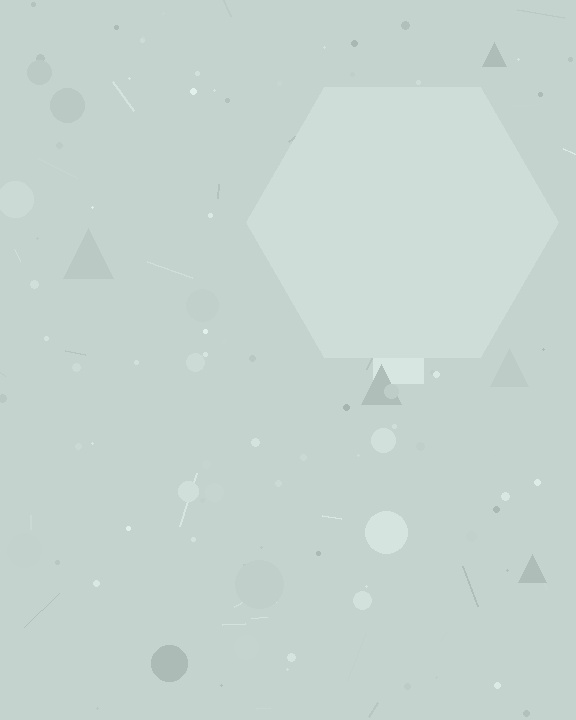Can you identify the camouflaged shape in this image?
The camouflaged shape is a hexagon.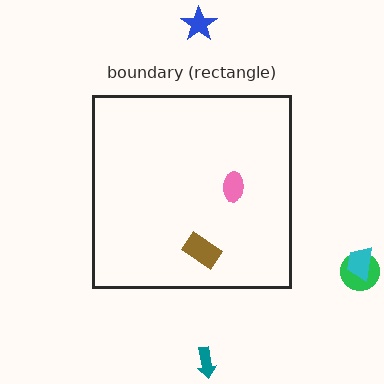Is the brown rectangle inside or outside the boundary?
Inside.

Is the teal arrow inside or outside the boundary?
Outside.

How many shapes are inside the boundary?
2 inside, 4 outside.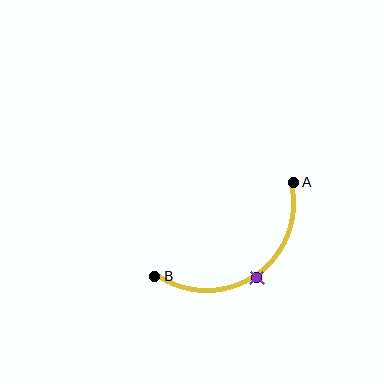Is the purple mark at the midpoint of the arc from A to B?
Yes. The purple mark lies on the arc at equal arc-length from both A and B — it is the arc midpoint.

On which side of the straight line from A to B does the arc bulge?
The arc bulges below and to the right of the straight line connecting A and B.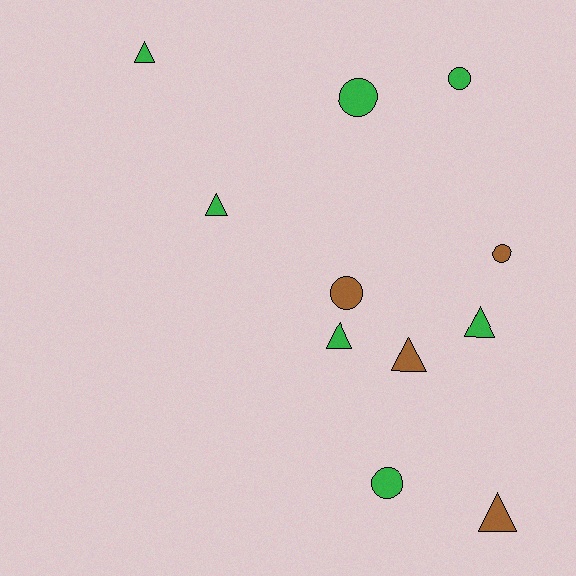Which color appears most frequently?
Green, with 7 objects.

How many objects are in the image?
There are 11 objects.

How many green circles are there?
There are 3 green circles.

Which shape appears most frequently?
Triangle, with 6 objects.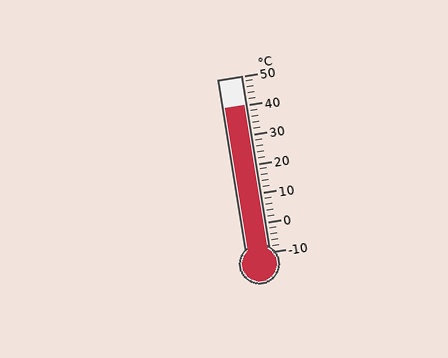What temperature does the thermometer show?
The thermometer shows approximately 40°C.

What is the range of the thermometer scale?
The thermometer scale ranges from -10°C to 50°C.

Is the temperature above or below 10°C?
The temperature is above 10°C.